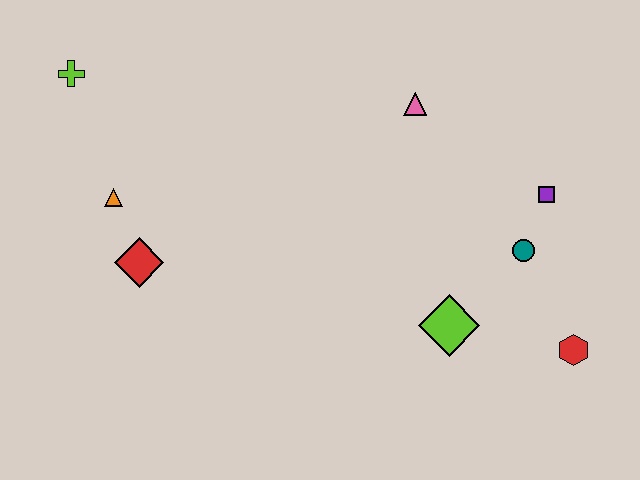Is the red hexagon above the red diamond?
No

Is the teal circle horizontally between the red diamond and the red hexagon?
Yes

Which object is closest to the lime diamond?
The teal circle is closest to the lime diamond.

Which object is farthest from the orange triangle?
The red hexagon is farthest from the orange triangle.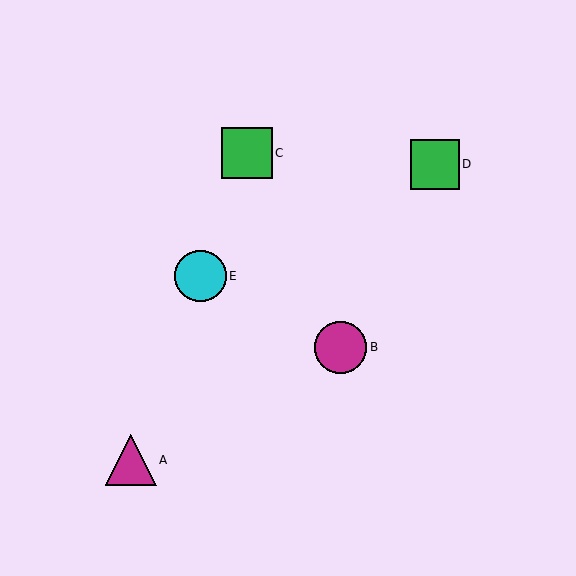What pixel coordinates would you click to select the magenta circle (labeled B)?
Click at (341, 347) to select the magenta circle B.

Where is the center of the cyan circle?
The center of the cyan circle is at (200, 276).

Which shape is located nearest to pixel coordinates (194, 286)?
The cyan circle (labeled E) at (200, 276) is nearest to that location.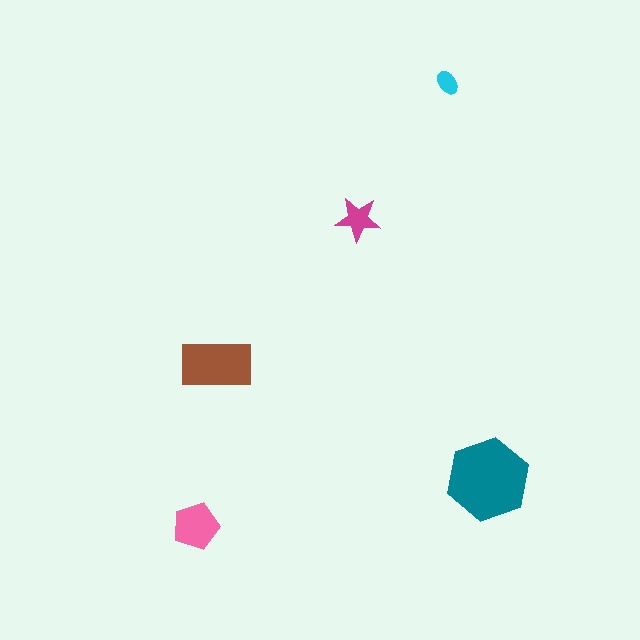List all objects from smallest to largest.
The cyan ellipse, the magenta star, the pink pentagon, the brown rectangle, the teal hexagon.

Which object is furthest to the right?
The teal hexagon is rightmost.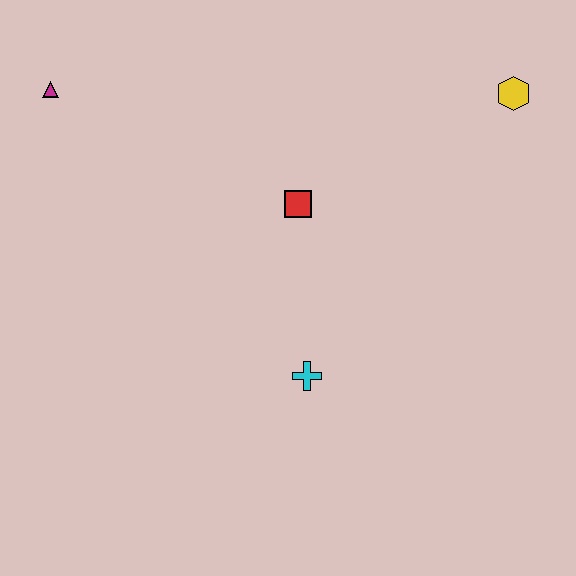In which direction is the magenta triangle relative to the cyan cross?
The magenta triangle is above the cyan cross.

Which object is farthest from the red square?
The magenta triangle is farthest from the red square.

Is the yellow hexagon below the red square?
No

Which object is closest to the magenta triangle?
The red square is closest to the magenta triangle.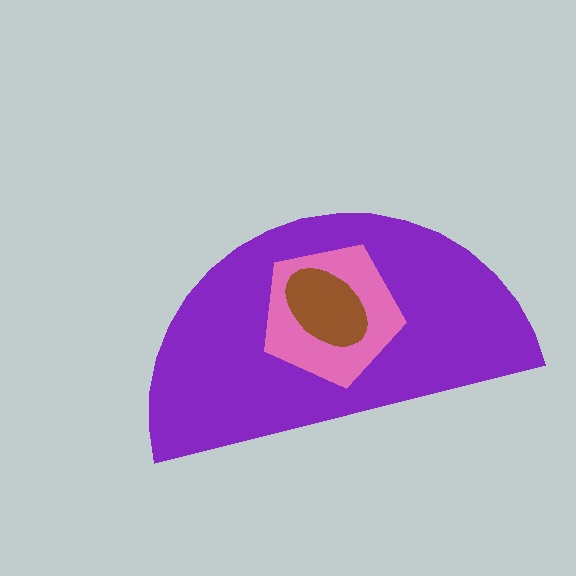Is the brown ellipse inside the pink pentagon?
Yes.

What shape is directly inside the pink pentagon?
The brown ellipse.